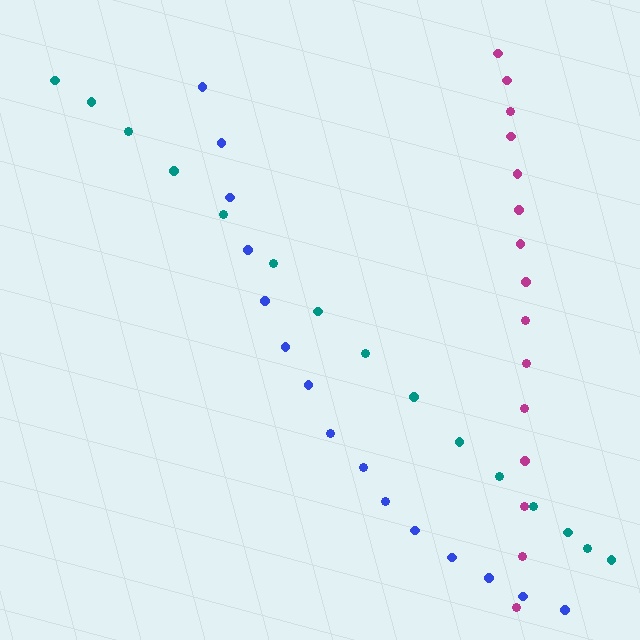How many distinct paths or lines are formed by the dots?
There are 3 distinct paths.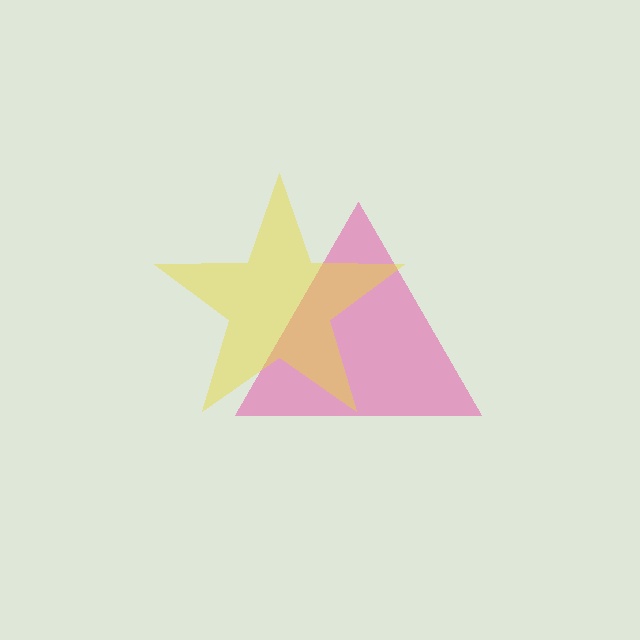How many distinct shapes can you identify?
There are 2 distinct shapes: a pink triangle, a yellow star.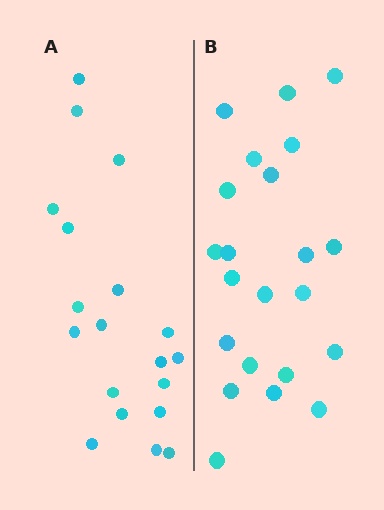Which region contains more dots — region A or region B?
Region B (the right region) has more dots.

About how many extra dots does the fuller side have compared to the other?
Region B has just a few more — roughly 2 or 3 more dots than region A.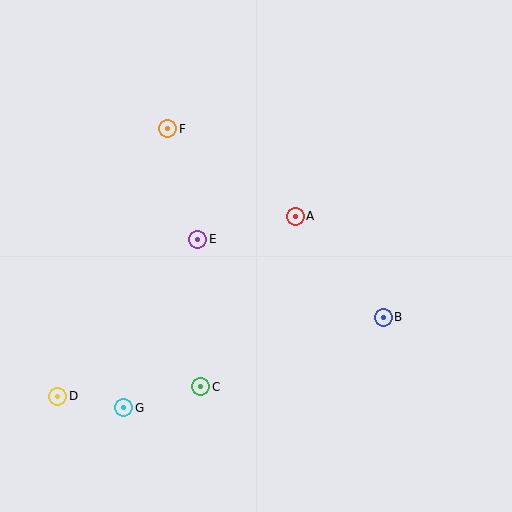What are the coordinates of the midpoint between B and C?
The midpoint between B and C is at (292, 352).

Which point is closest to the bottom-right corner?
Point B is closest to the bottom-right corner.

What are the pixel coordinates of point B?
Point B is at (383, 317).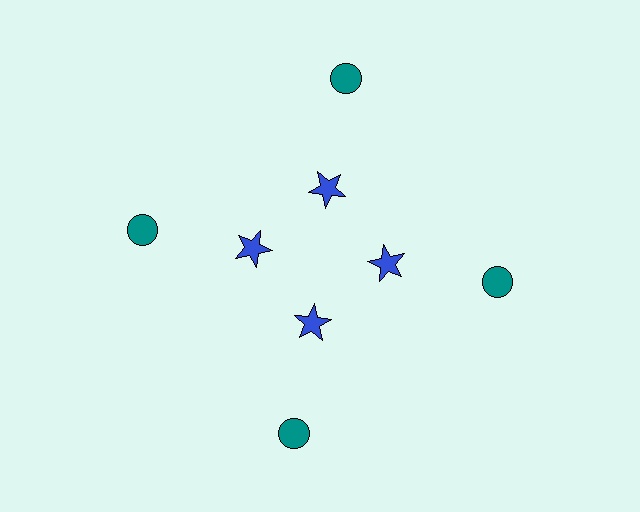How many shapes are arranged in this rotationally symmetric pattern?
There are 8 shapes, arranged in 4 groups of 2.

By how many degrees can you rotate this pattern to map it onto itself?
The pattern maps onto itself every 90 degrees of rotation.